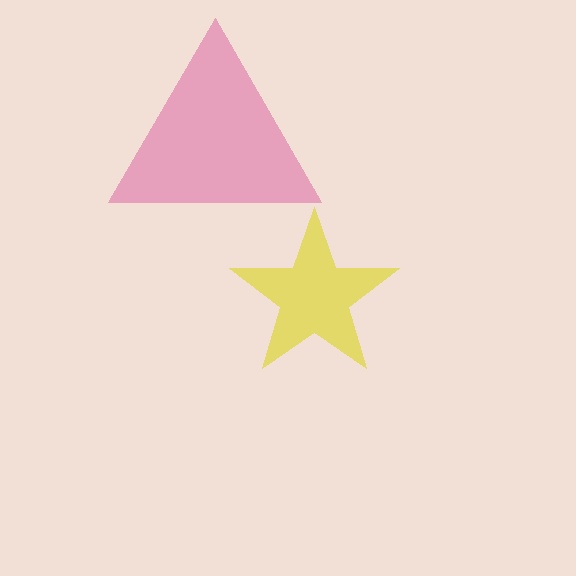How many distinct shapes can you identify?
There are 2 distinct shapes: a magenta triangle, a yellow star.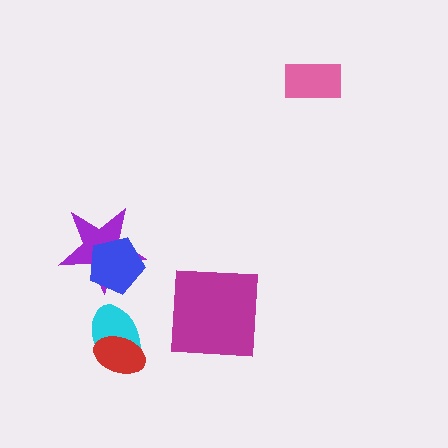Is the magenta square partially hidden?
No, no other shape covers it.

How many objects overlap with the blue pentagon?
1 object overlaps with the blue pentagon.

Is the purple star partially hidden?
Yes, it is partially covered by another shape.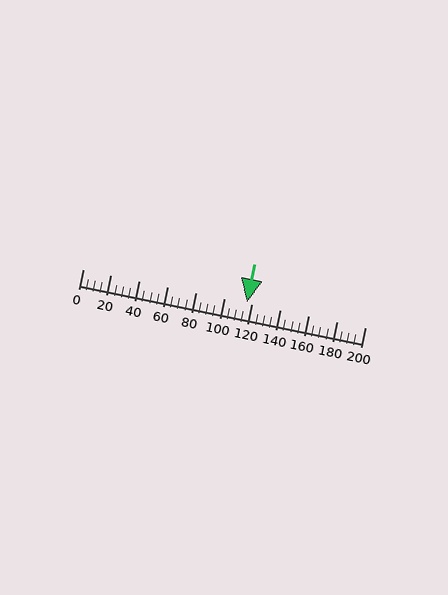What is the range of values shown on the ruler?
The ruler shows values from 0 to 200.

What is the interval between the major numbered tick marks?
The major tick marks are spaced 20 units apart.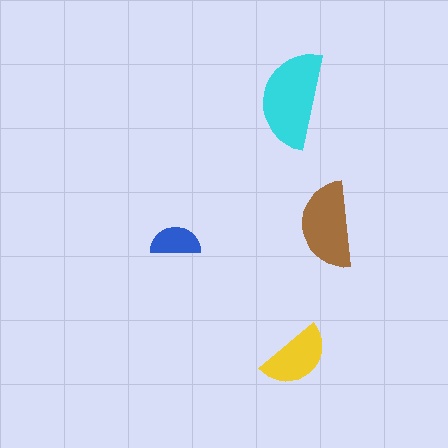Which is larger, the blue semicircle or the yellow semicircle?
The yellow one.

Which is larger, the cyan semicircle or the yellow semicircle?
The cyan one.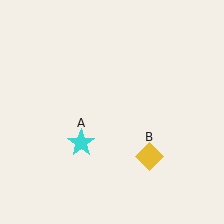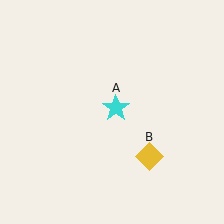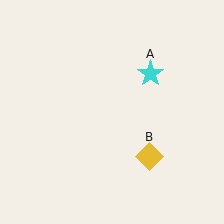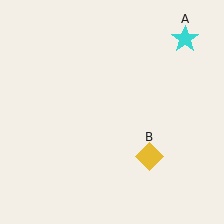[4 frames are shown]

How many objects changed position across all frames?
1 object changed position: cyan star (object A).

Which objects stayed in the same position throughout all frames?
Yellow diamond (object B) remained stationary.